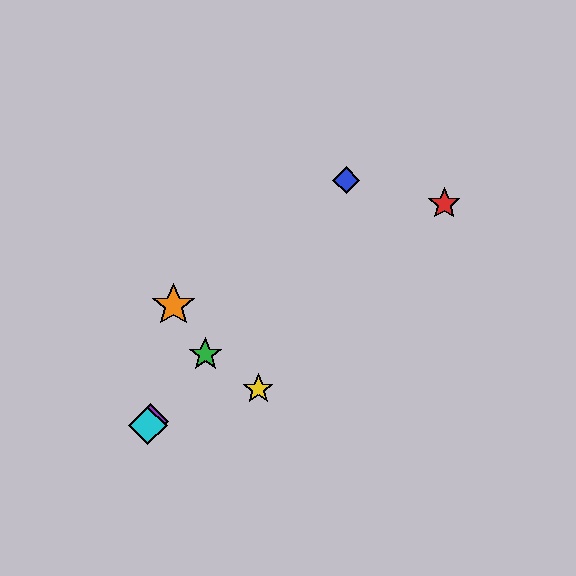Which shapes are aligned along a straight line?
The blue diamond, the green star, the purple diamond, the cyan diamond are aligned along a straight line.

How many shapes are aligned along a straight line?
4 shapes (the blue diamond, the green star, the purple diamond, the cyan diamond) are aligned along a straight line.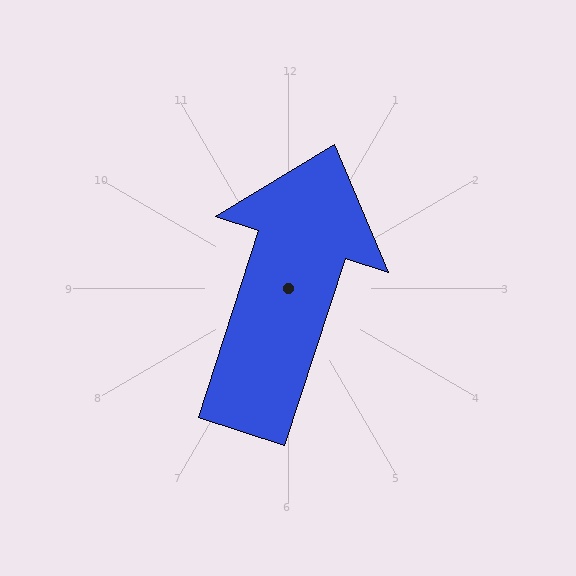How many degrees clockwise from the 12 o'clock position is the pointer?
Approximately 18 degrees.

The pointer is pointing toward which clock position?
Roughly 1 o'clock.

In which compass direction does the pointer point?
North.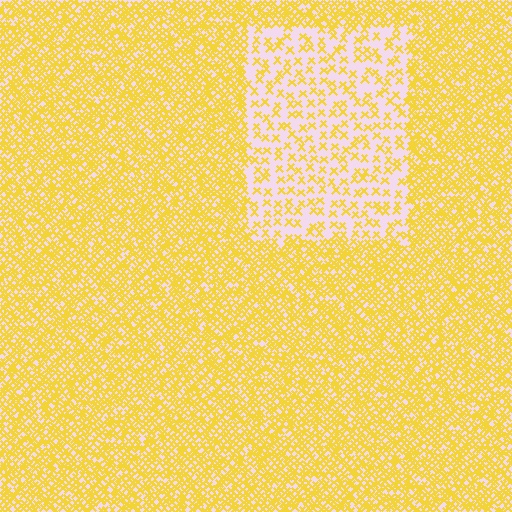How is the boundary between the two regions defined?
The boundary is defined by a change in element density (approximately 2.8x ratio). All elements are the same color, size, and shape.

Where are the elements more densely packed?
The elements are more densely packed outside the rectangle boundary.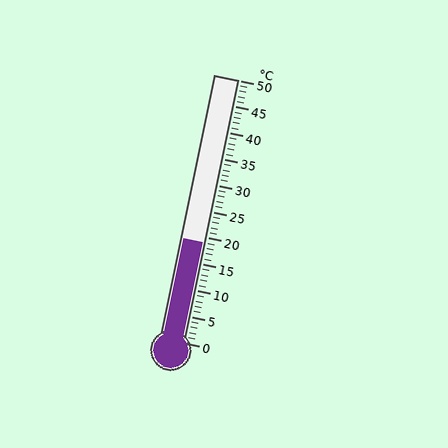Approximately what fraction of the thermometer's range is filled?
The thermometer is filled to approximately 40% of its range.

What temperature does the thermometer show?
The thermometer shows approximately 19°C.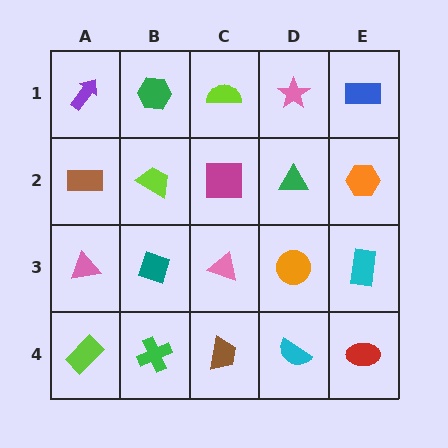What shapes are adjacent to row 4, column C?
A pink triangle (row 3, column C), a green cross (row 4, column B), a cyan semicircle (row 4, column D).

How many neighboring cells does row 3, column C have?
4.